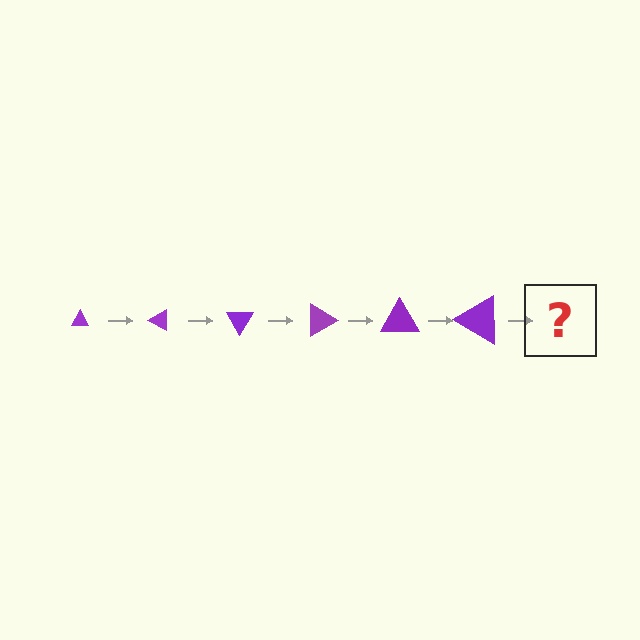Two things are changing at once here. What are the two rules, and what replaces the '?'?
The two rules are that the triangle grows larger each step and it rotates 30 degrees each step. The '?' should be a triangle, larger than the previous one and rotated 180 degrees from the start.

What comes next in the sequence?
The next element should be a triangle, larger than the previous one and rotated 180 degrees from the start.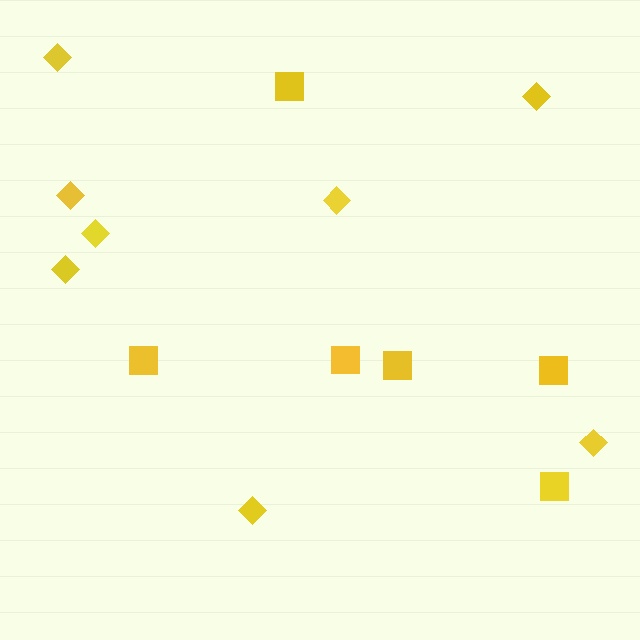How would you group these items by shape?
There are 2 groups: one group of squares (6) and one group of diamonds (8).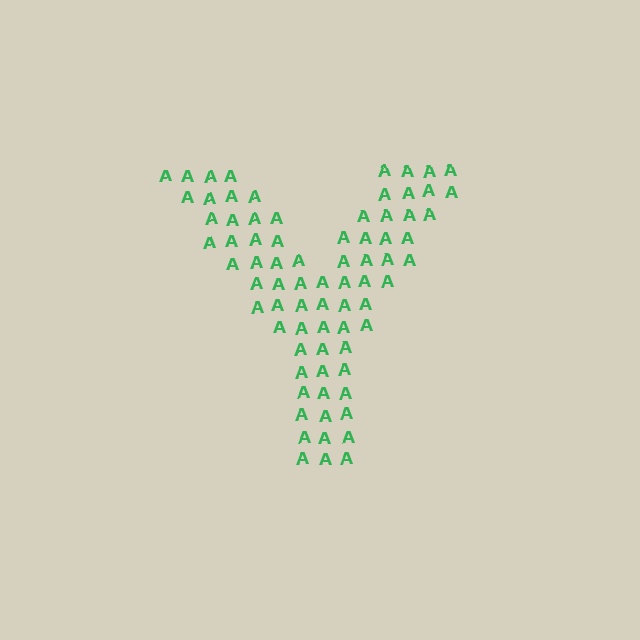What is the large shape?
The large shape is the letter Y.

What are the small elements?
The small elements are letter A's.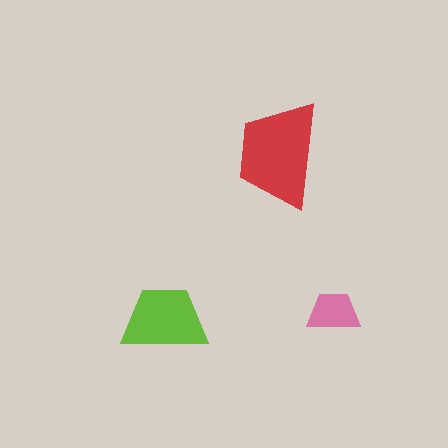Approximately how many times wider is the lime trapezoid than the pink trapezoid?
About 1.5 times wider.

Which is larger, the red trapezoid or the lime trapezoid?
The red one.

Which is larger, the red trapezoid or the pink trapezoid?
The red one.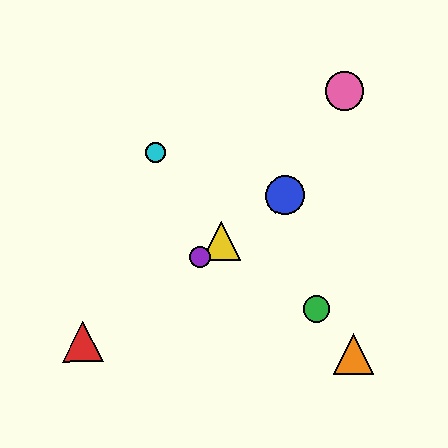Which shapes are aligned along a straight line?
The red triangle, the blue circle, the yellow triangle, the purple circle are aligned along a straight line.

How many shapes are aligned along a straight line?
4 shapes (the red triangle, the blue circle, the yellow triangle, the purple circle) are aligned along a straight line.